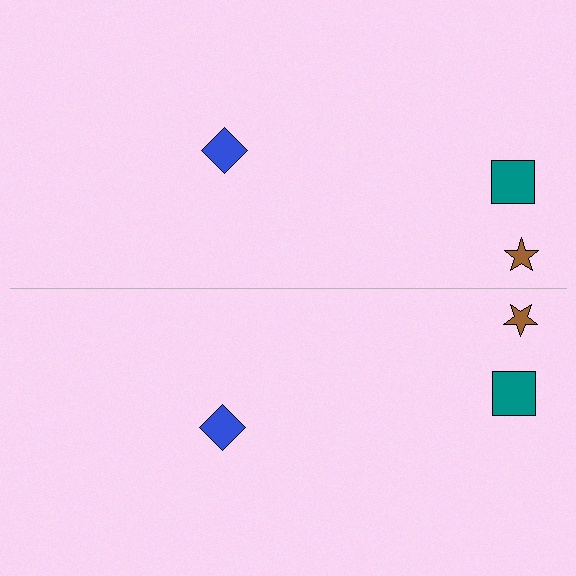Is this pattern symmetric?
Yes, this pattern has bilateral (reflection) symmetry.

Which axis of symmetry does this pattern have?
The pattern has a horizontal axis of symmetry running through the center of the image.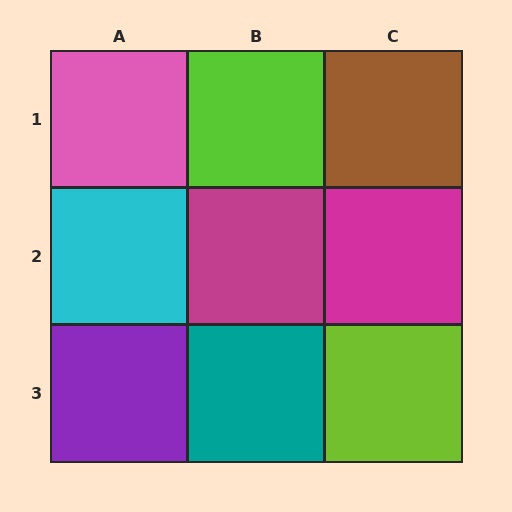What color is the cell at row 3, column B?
Teal.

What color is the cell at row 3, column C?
Lime.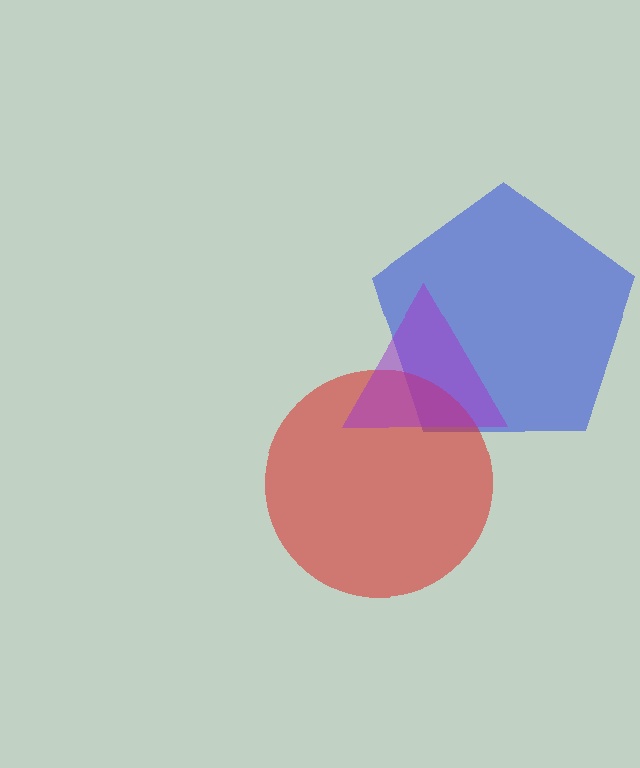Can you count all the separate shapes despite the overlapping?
Yes, there are 3 separate shapes.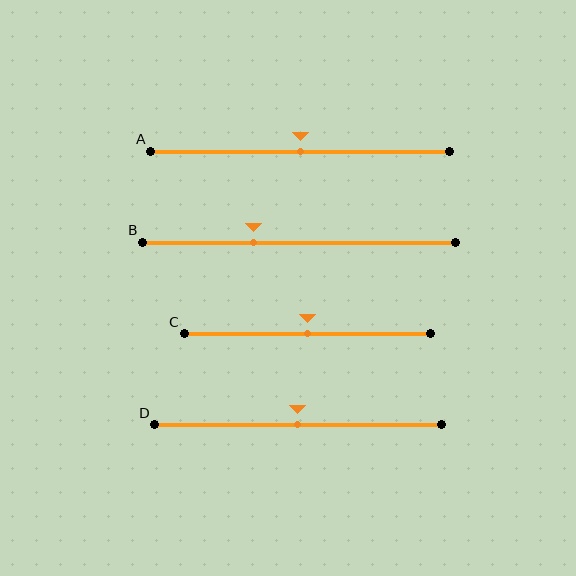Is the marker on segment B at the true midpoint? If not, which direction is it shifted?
No, the marker on segment B is shifted to the left by about 15% of the segment length.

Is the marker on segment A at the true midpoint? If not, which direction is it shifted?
Yes, the marker on segment A is at the true midpoint.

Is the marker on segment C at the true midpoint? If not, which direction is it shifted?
Yes, the marker on segment C is at the true midpoint.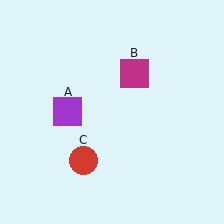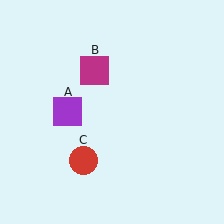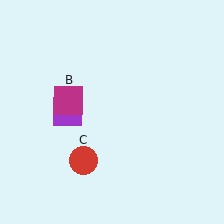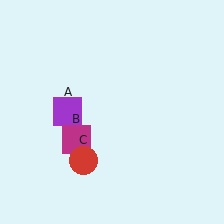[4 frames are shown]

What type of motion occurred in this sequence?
The magenta square (object B) rotated counterclockwise around the center of the scene.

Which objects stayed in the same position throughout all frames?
Purple square (object A) and red circle (object C) remained stationary.